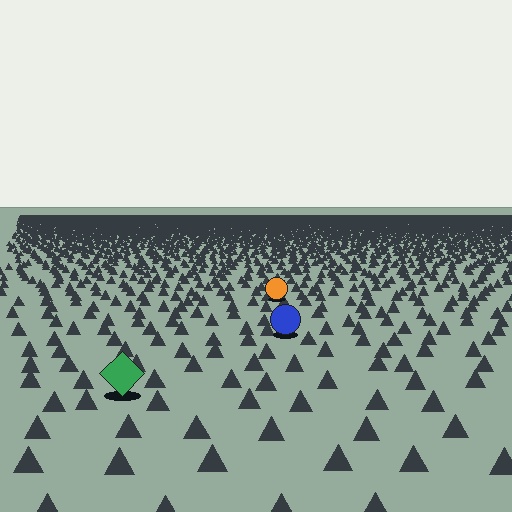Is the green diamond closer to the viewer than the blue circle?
Yes. The green diamond is closer — you can tell from the texture gradient: the ground texture is coarser near it.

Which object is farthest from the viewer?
The orange circle is farthest from the viewer. It appears smaller and the ground texture around it is denser.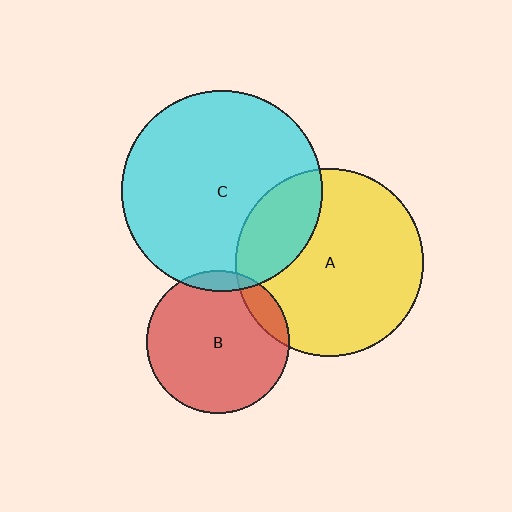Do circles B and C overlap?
Yes.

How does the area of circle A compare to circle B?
Approximately 1.7 times.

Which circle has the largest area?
Circle C (cyan).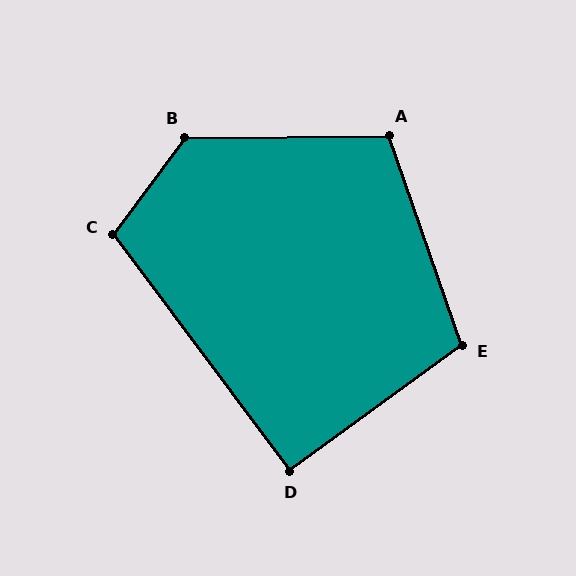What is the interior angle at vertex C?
Approximately 107 degrees (obtuse).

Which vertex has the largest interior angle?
B, at approximately 127 degrees.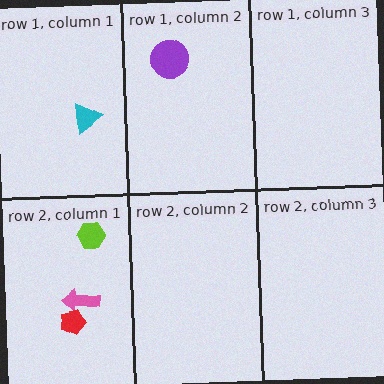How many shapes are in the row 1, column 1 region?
1.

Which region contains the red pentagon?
The row 2, column 1 region.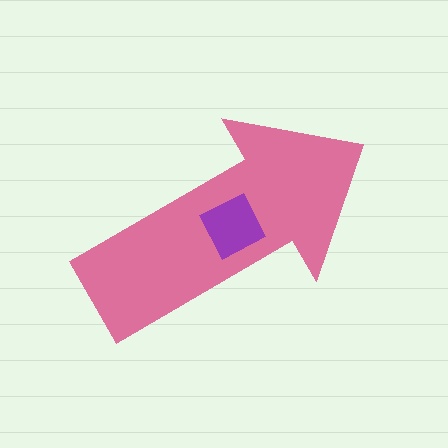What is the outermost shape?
The pink arrow.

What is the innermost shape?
The purple diamond.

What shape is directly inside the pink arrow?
The purple diamond.